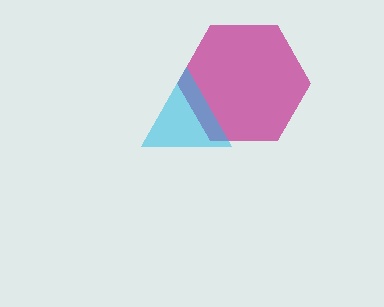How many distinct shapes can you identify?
There are 2 distinct shapes: a magenta hexagon, a cyan triangle.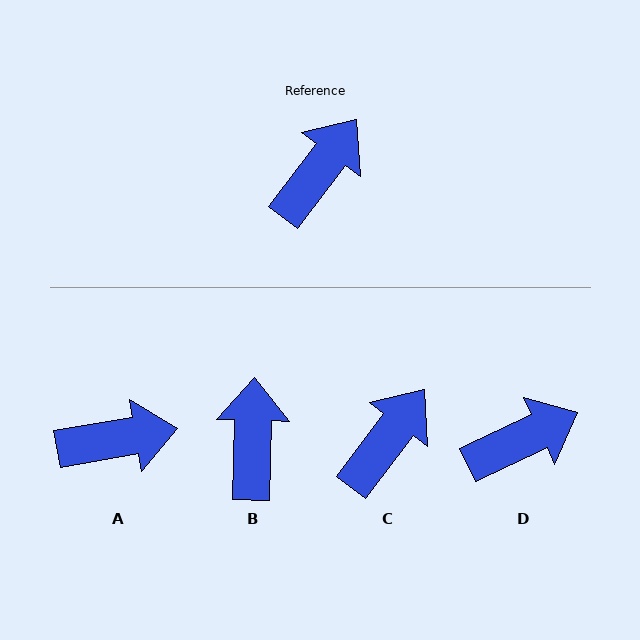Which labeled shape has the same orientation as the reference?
C.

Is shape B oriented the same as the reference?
No, it is off by about 35 degrees.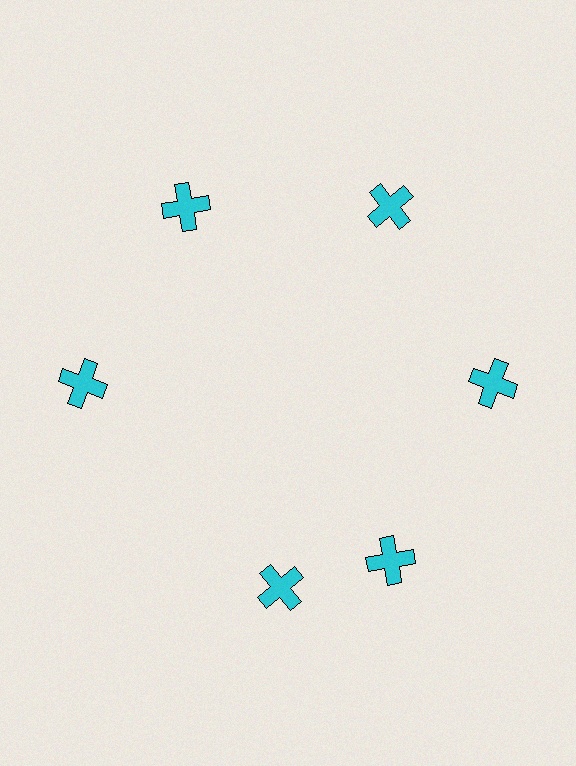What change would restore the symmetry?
The symmetry would be restored by rotating it back into even spacing with its neighbors so that all 6 crosses sit at equal angles and equal distance from the center.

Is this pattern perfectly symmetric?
No. The 6 cyan crosses are arranged in a ring, but one element near the 7 o'clock position is rotated out of alignment along the ring, breaking the 6-fold rotational symmetry.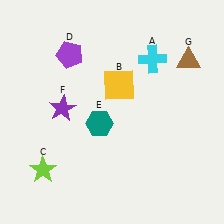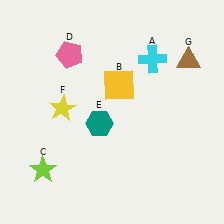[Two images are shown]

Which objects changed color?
D changed from purple to pink. F changed from purple to yellow.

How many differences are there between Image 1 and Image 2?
There are 2 differences between the two images.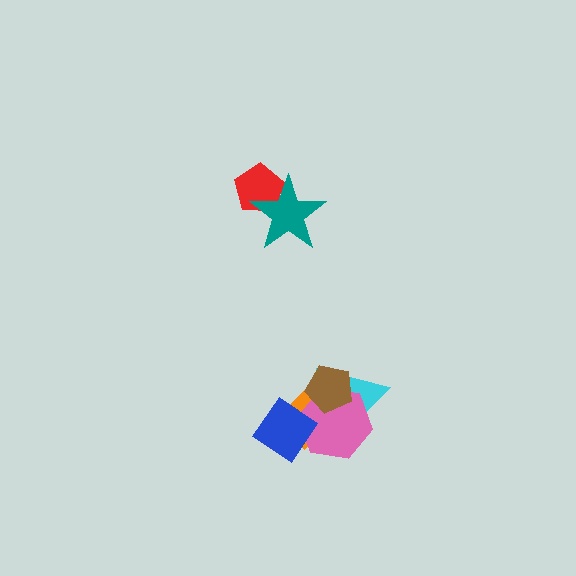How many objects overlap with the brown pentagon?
3 objects overlap with the brown pentagon.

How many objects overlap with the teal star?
1 object overlaps with the teal star.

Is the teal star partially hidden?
No, no other shape covers it.